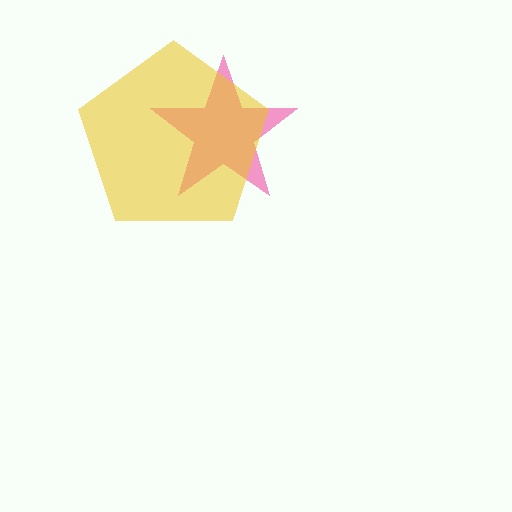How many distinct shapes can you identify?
There are 2 distinct shapes: a pink star, a yellow pentagon.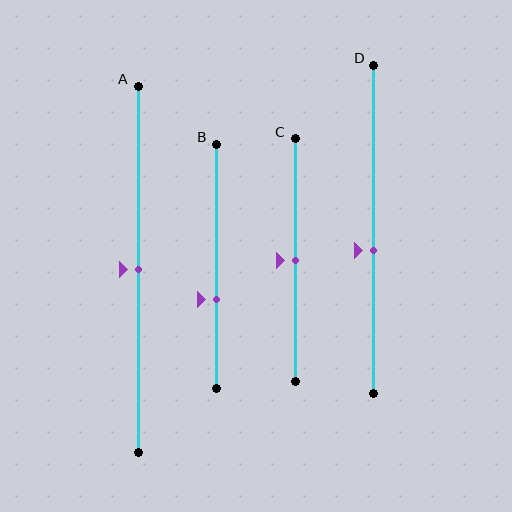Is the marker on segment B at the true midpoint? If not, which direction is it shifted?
No, the marker on segment B is shifted downward by about 14% of the segment length.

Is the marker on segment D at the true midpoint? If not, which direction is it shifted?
No, the marker on segment D is shifted downward by about 6% of the segment length.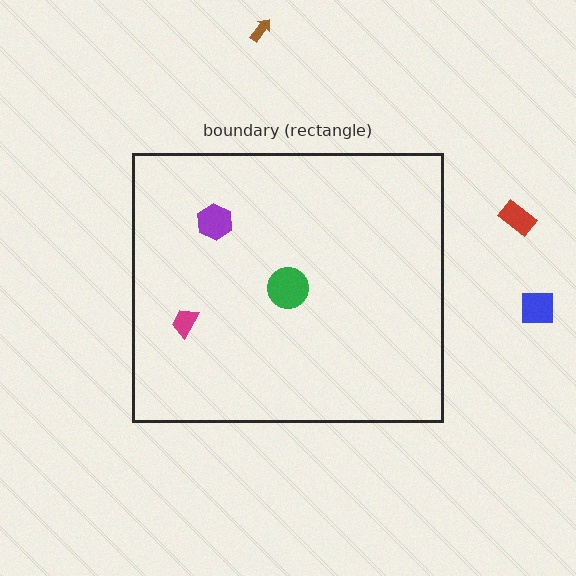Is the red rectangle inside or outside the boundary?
Outside.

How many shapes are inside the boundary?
3 inside, 3 outside.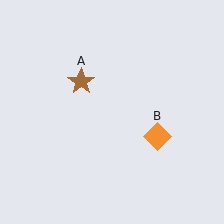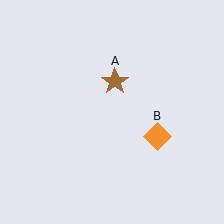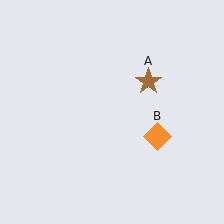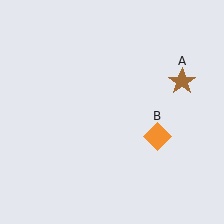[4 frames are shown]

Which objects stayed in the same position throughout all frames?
Orange diamond (object B) remained stationary.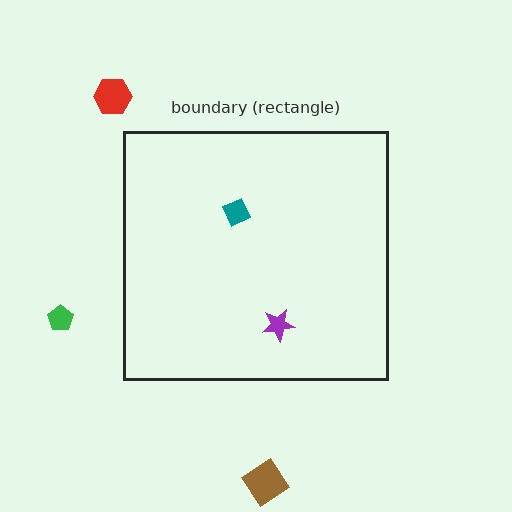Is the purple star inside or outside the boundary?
Inside.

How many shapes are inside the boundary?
2 inside, 3 outside.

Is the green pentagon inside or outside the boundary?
Outside.